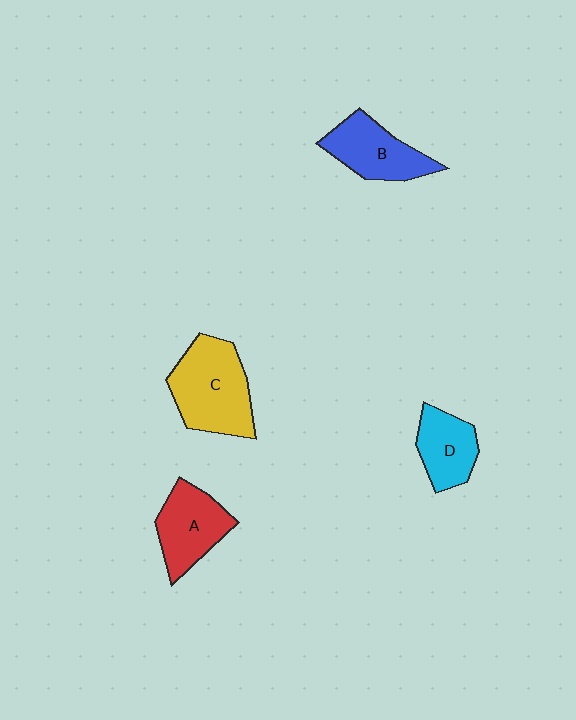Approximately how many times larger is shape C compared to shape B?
Approximately 1.4 times.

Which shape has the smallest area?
Shape D (cyan).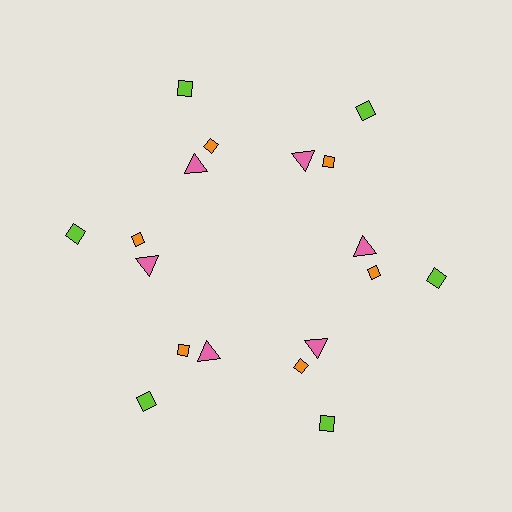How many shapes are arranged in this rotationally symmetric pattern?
There are 18 shapes, arranged in 6 groups of 3.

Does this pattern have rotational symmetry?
Yes, this pattern has 6-fold rotational symmetry. It looks the same after rotating 60 degrees around the center.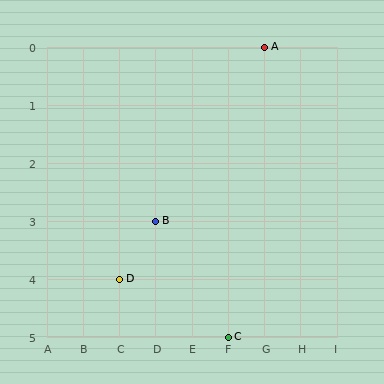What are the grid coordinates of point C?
Point C is at grid coordinates (F, 5).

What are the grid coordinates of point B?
Point B is at grid coordinates (D, 3).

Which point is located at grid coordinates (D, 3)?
Point B is at (D, 3).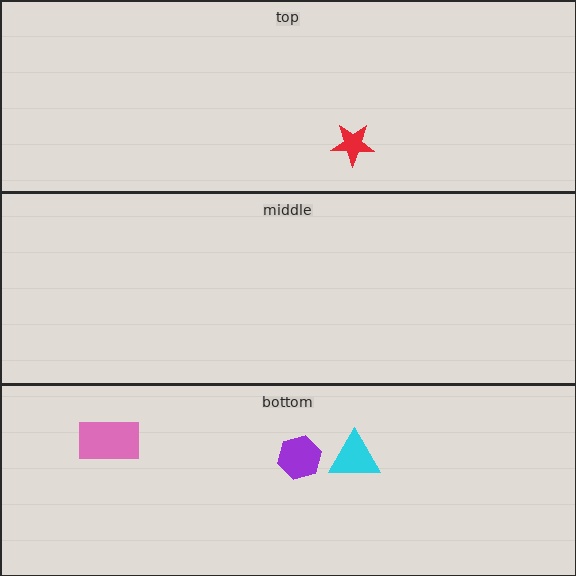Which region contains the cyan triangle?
The bottom region.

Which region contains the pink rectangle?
The bottom region.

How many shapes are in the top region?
1.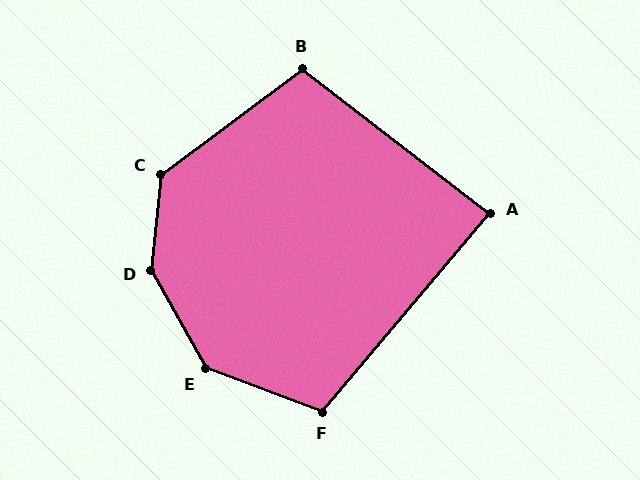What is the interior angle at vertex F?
Approximately 110 degrees (obtuse).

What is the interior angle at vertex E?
Approximately 140 degrees (obtuse).